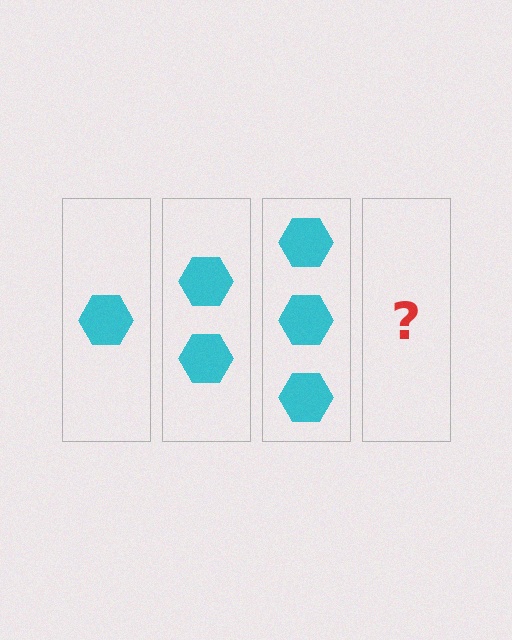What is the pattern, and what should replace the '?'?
The pattern is that each step adds one more hexagon. The '?' should be 4 hexagons.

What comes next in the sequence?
The next element should be 4 hexagons.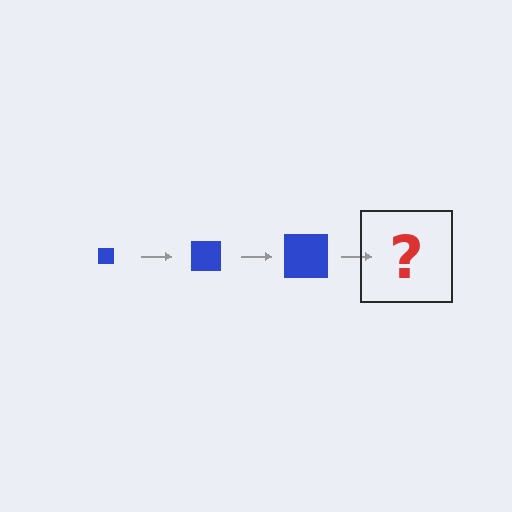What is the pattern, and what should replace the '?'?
The pattern is that the square gets progressively larger each step. The '?' should be a blue square, larger than the previous one.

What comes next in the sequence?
The next element should be a blue square, larger than the previous one.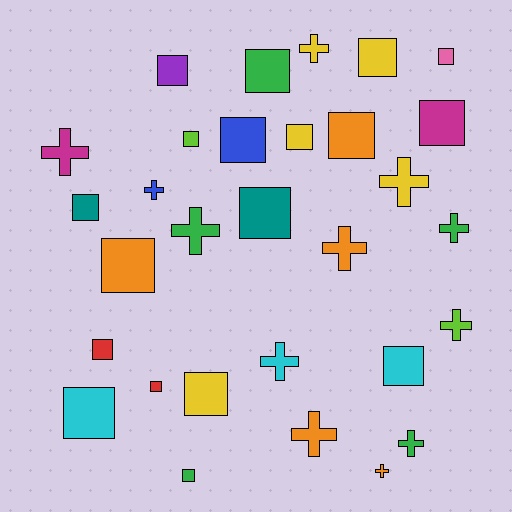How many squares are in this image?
There are 18 squares.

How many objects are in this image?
There are 30 objects.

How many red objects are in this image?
There are 2 red objects.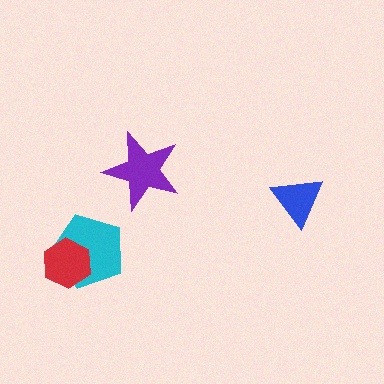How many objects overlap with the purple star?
0 objects overlap with the purple star.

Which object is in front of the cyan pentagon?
The red hexagon is in front of the cyan pentagon.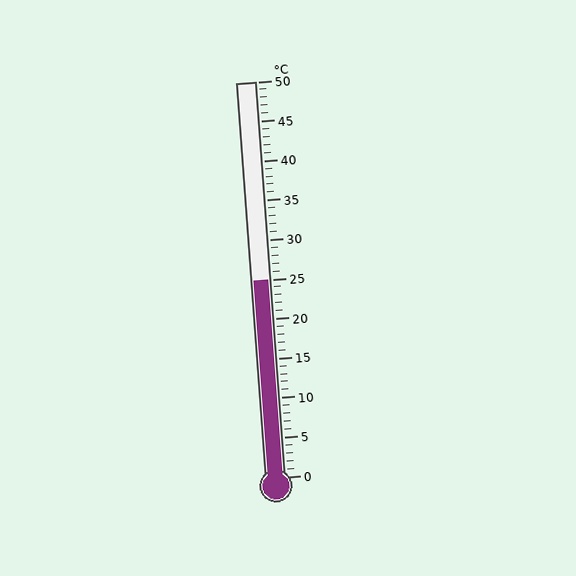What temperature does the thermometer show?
The thermometer shows approximately 25°C.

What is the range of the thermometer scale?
The thermometer scale ranges from 0°C to 50°C.